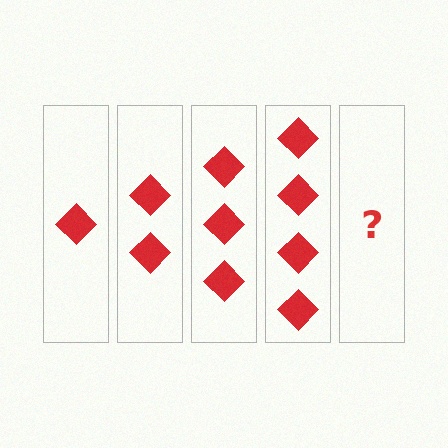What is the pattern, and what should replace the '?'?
The pattern is that each step adds one more diamond. The '?' should be 5 diamonds.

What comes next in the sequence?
The next element should be 5 diamonds.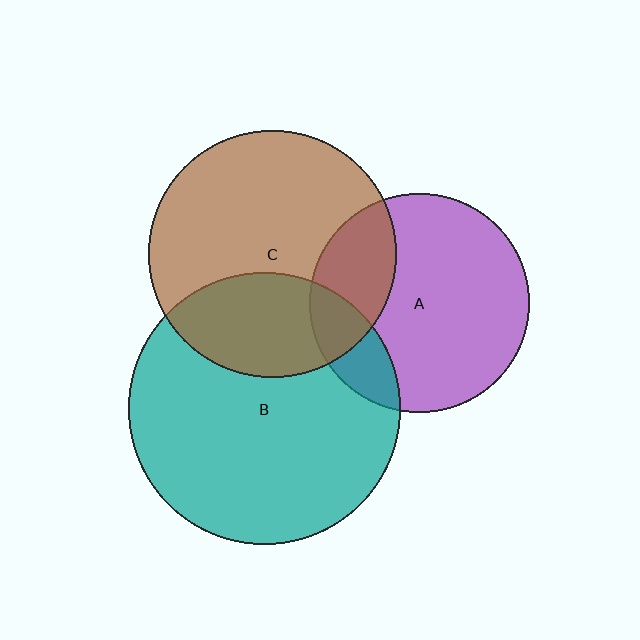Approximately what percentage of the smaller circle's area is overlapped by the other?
Approximately 15%.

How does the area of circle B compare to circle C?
Approximately 1.2 times.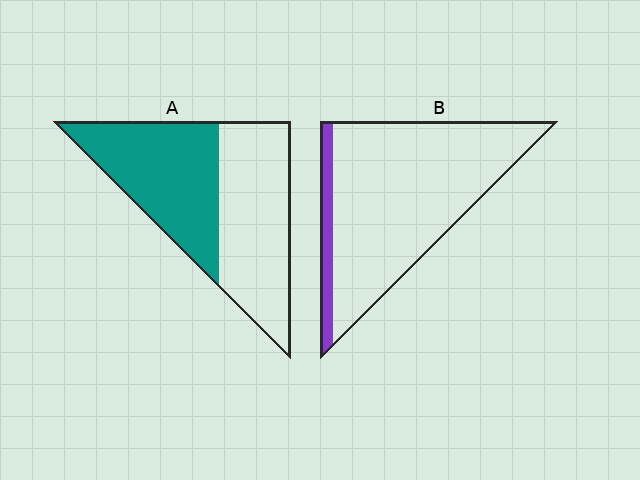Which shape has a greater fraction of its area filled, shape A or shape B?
Shape A.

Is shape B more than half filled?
No.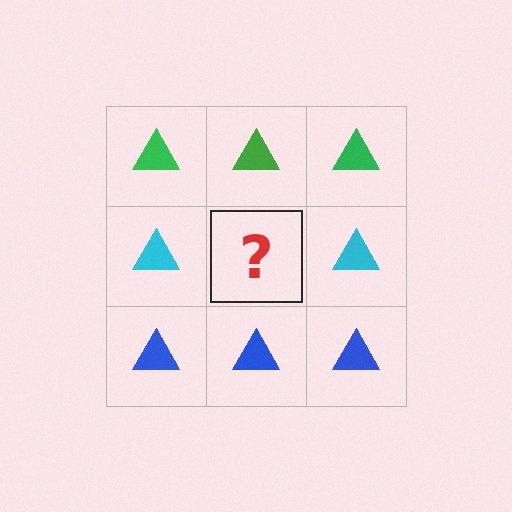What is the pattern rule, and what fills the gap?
The rule is that each row has a consistent color. The gap should be filled with a cyan triangle.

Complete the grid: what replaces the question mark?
The question mark should be replaced with a cyan triangle.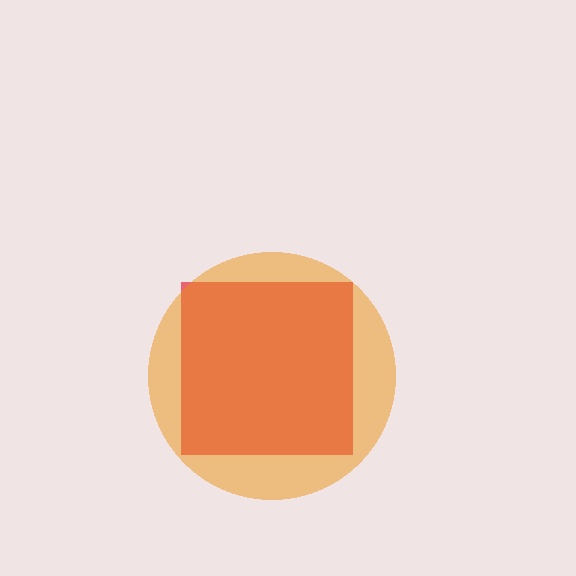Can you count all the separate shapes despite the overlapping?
Yes, there are 2 separate shapes.